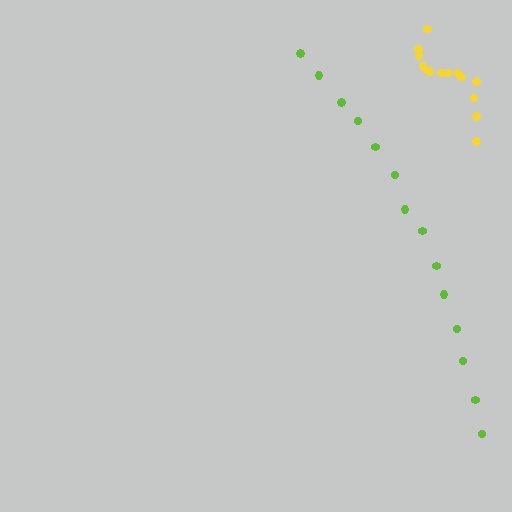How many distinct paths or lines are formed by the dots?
There are 2 distinct paths.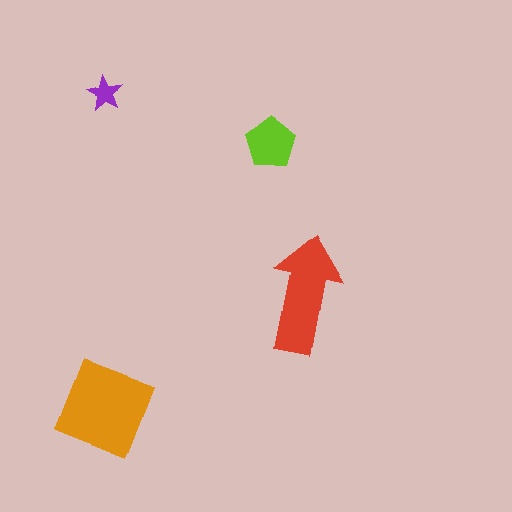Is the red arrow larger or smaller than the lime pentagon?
Larger.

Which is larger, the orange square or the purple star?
The orange square.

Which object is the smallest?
The purple star.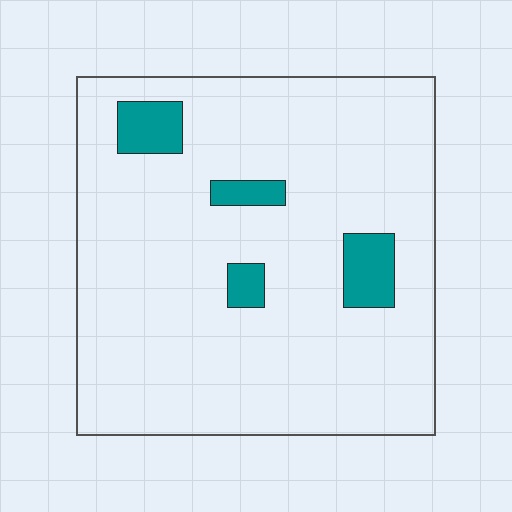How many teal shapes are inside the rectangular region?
4.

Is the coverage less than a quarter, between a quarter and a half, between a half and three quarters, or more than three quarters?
Less than a quarter.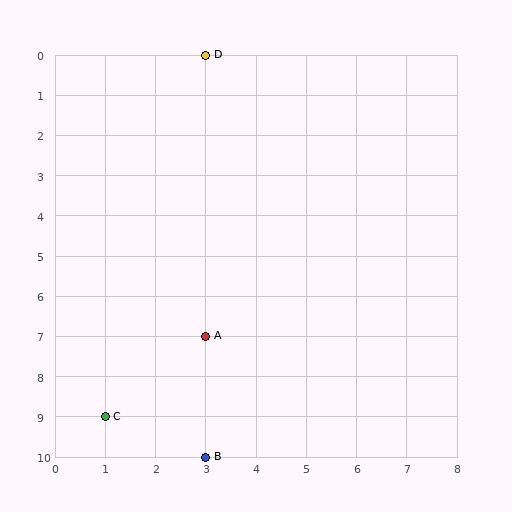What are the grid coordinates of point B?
Point B is at grid coordinates (3, 10).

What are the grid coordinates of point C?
Point C is at grid coordinates (1, 9).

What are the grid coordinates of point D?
Point D is at grid coordinates (3, 0).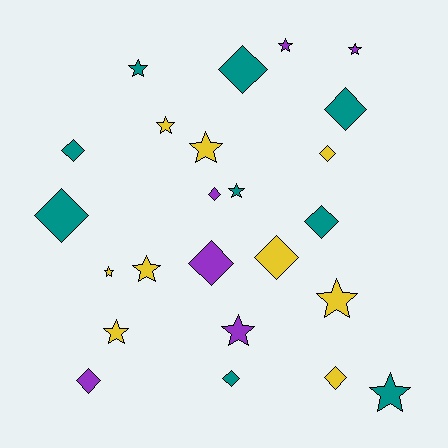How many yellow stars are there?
There are 6 yellow stars.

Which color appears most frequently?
Yellow, with 9 objects.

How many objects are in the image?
There are 24 objects.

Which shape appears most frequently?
Diamond, with 12 objects.